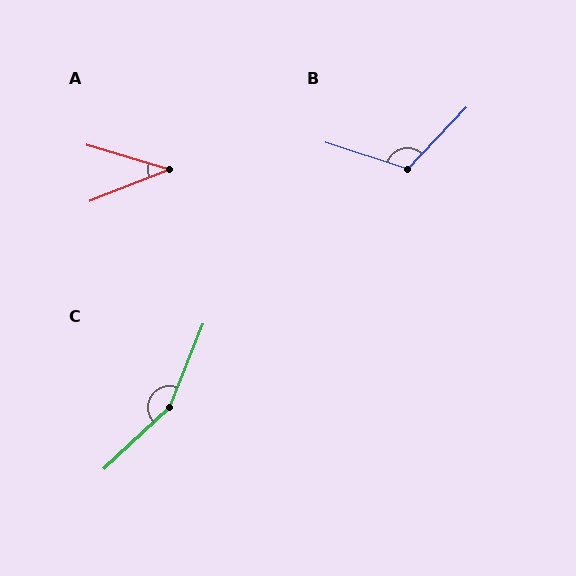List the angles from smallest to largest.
A (38°), B (116°), C (155°).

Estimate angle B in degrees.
Approximately 116 degrees.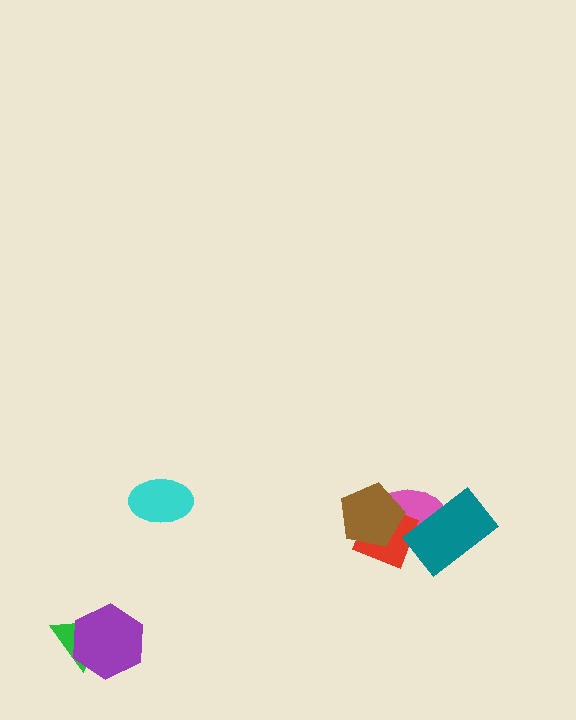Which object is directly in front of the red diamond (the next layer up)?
The brown pentagon is directly in front of the red diamond.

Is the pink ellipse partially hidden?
Yes, it is partially covered by another shape.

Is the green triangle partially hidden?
Yes, it is partially covered by another shape.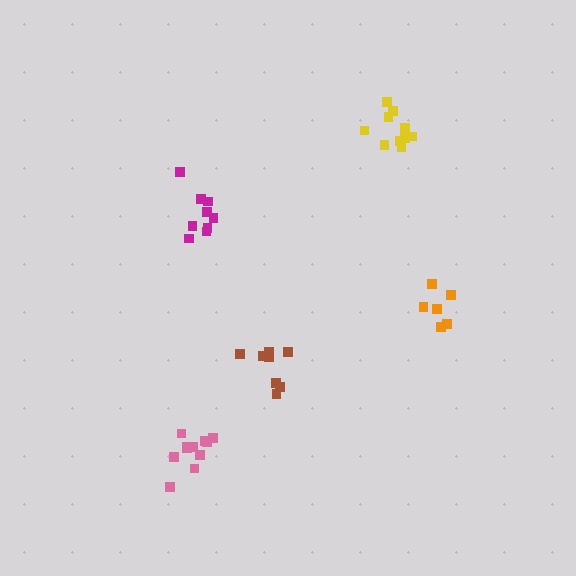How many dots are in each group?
Group 1: 10 dots, Group 2: 11 dots, Group 3: 9 dots, Group 4: 8 dots, Group 5: 6 dots (44 total).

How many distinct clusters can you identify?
There are 5 distinct clusters.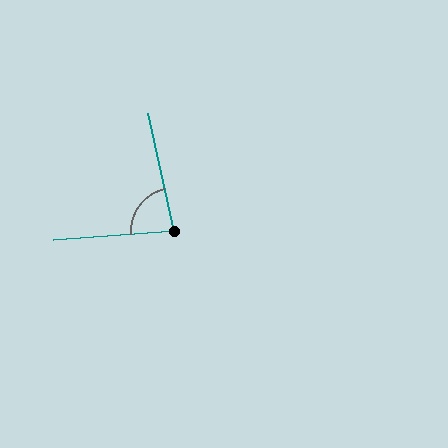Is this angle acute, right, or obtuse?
It is acute.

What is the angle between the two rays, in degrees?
Approximately 82 degrees.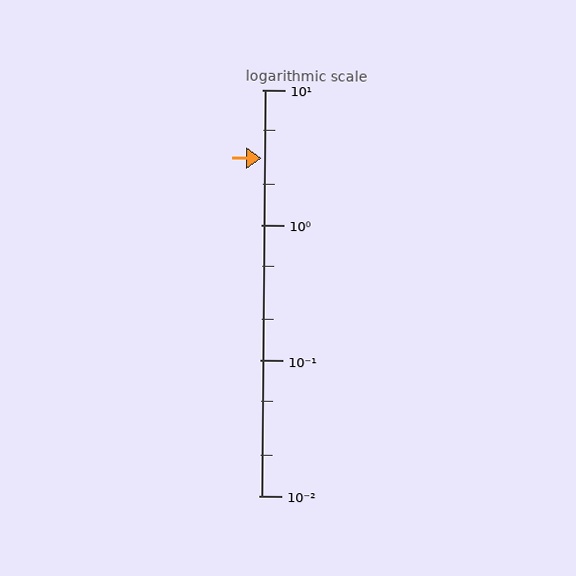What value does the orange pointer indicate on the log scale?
The pointer indicates approximately 3.1.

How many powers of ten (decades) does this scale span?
The scale spans 3 decades, from 0.01 to 10.